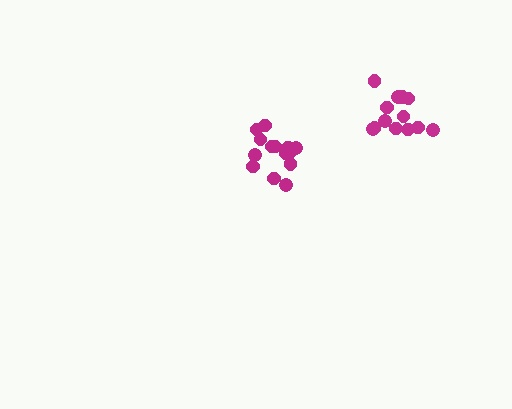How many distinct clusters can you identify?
There are 2 distinct clusters.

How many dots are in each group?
Group 1: 14 dots, Group 2: 13 dots (27 total).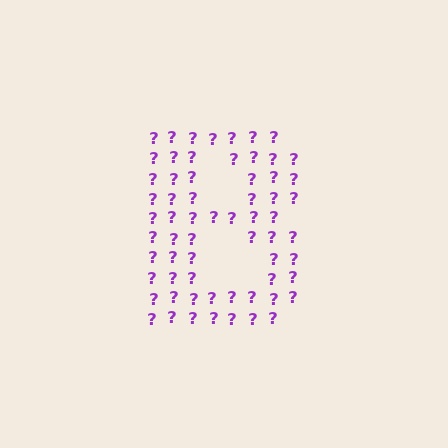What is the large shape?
The large shape is the letter B.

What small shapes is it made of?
It is made of small question marks.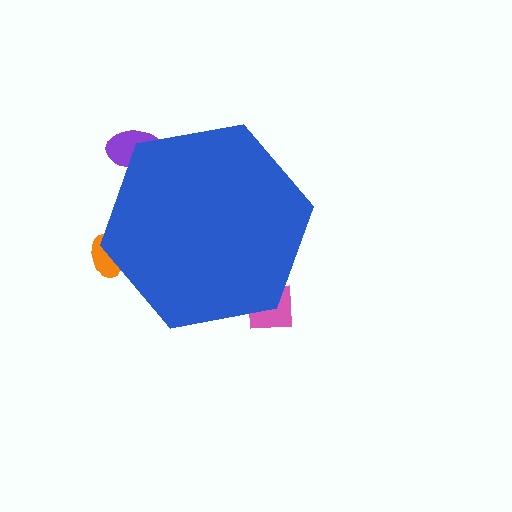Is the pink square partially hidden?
Yes, the pink square is partially hidden behind the blue hexagon.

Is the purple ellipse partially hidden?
Yes, the purple ellipse is partially hidden behind the blue hexagon.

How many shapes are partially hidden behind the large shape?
3 shapes are partially hidden.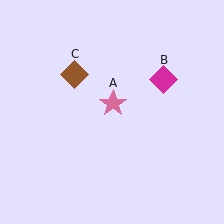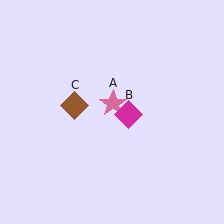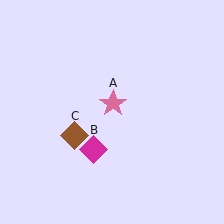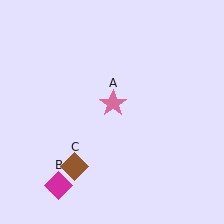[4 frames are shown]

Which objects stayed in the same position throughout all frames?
Pink star (object A) remained stationary.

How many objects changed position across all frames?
2 objects changed position: magenta diamond (object B), brown diamond (object C).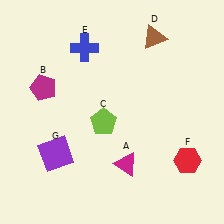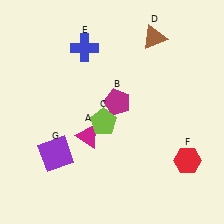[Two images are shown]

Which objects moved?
The objects that moved are: the magenta triangle (A), the magenta pentagon (B).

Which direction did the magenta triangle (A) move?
The magenta triangle (A) moved left.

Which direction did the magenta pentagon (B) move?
The magenta pentagon (B) moved right.